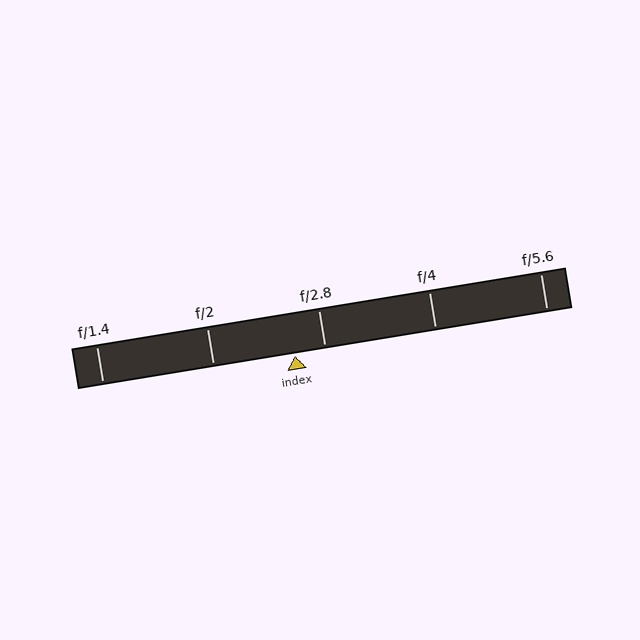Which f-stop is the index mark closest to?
The index mark is closest to f/2.8.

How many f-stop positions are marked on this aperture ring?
There are 5 f-stop positions marked.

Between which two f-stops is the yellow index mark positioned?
The index mark is between f/2 and f/2.8.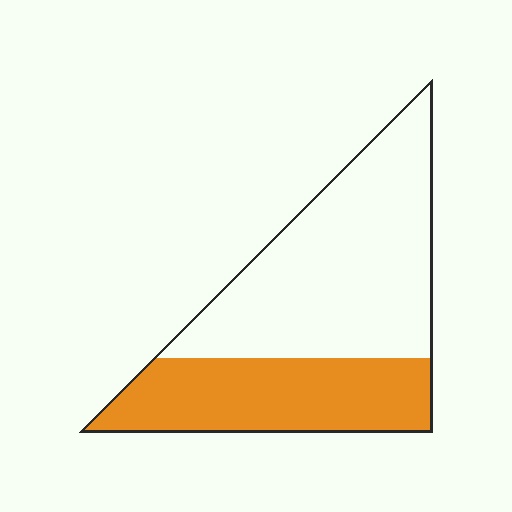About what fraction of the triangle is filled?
About three eighths (3/8).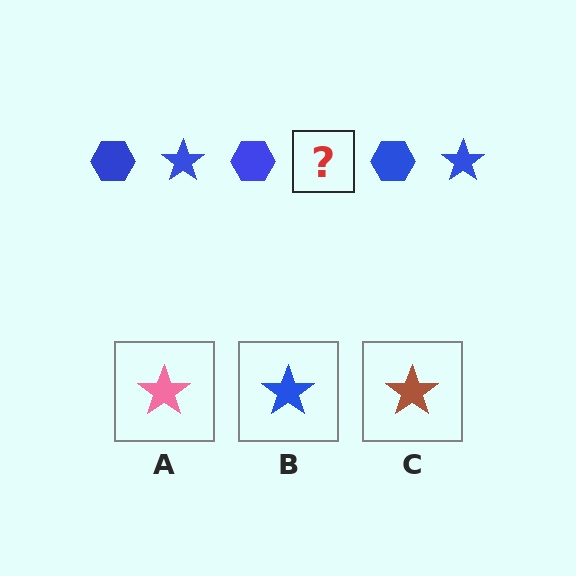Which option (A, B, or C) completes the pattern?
B.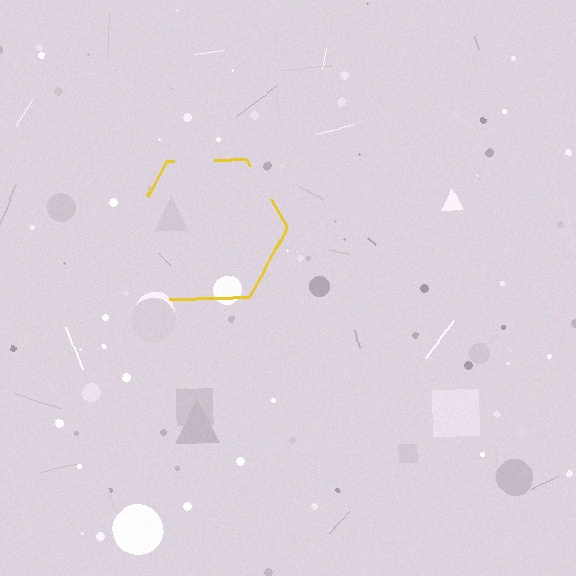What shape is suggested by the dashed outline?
The dashed outline suggests a hexagon.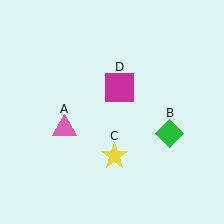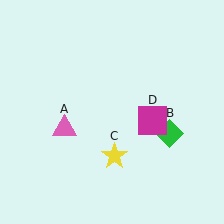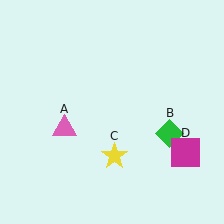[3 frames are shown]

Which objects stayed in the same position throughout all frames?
Pink triangle (object A) and green diamond (object B) and yellow star (object C) remained stationary.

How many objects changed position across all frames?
1 object changed position: magenta square (object D).